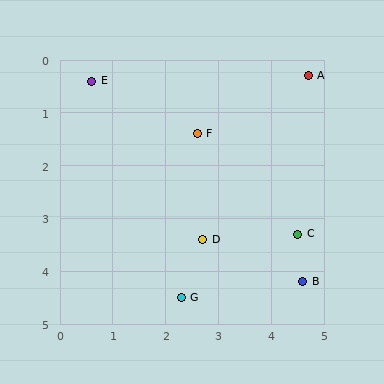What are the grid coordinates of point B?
Point B is at approximately (4.6, 4.2).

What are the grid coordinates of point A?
Point A is at approximately (4.7, 0.3).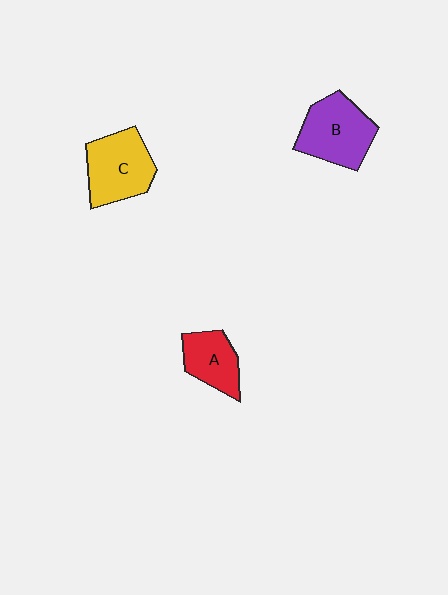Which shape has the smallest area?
Shape A (red).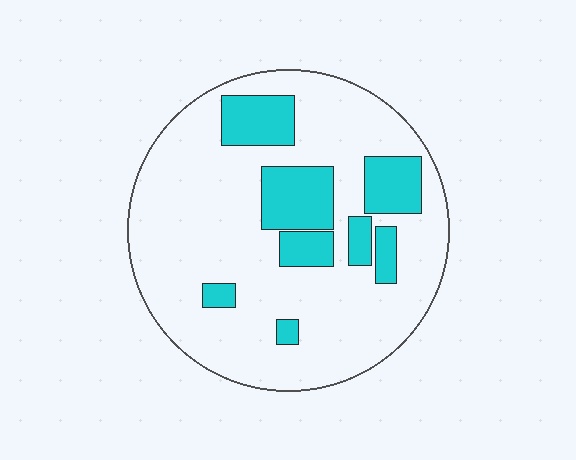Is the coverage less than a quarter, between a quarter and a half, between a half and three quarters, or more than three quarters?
Less than a quarter.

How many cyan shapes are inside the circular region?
8.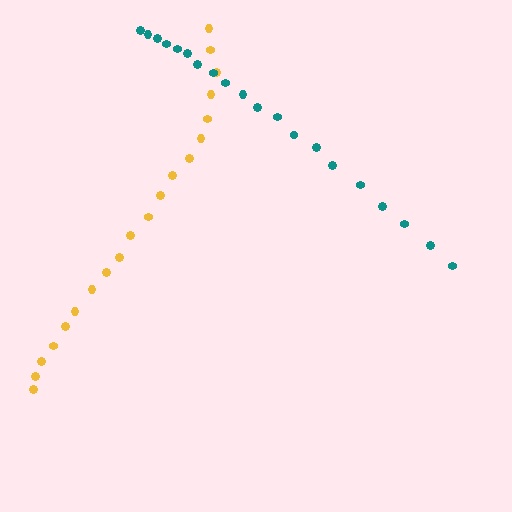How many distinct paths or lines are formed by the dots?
There are 2 distinct paths.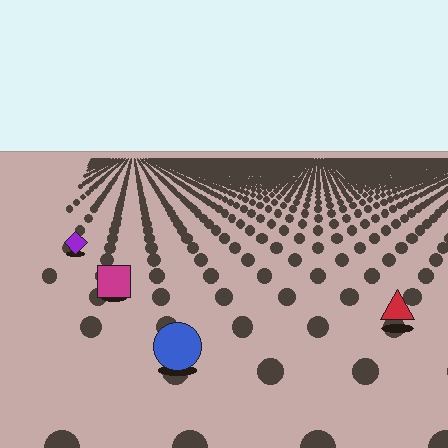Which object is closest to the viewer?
The blue circle is closest. The texture marks near it are larger and more spread out.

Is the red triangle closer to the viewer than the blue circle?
No. The blue circle is closer — you can tell from the texture gradient: the ground texture is coarser near it.